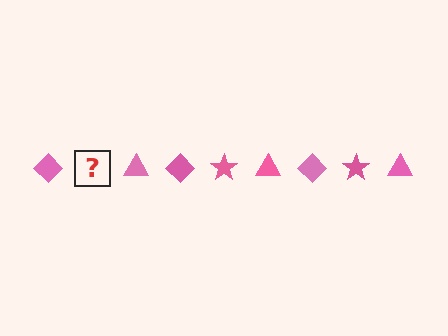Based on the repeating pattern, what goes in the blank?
The blank should be a pink star.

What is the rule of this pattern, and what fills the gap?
The rule is that the pattern cycles through diamond, star, triangle shapes in pink. The gap should be filled with a pink star.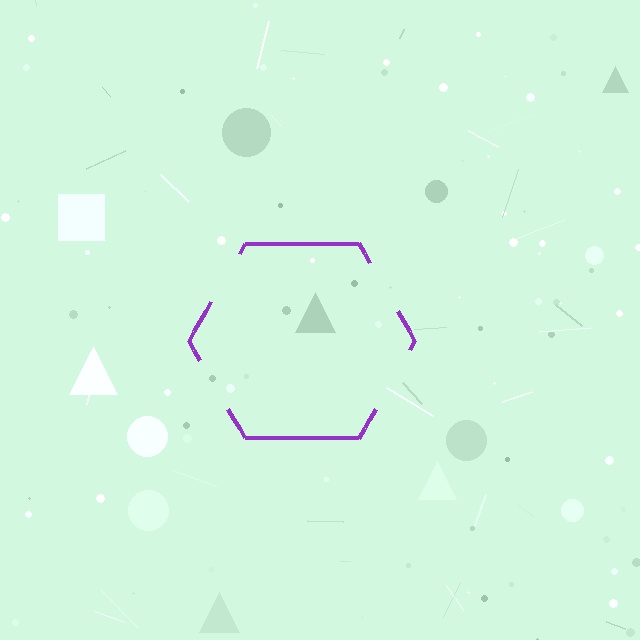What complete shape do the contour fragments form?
The contour fragments form a hexagon.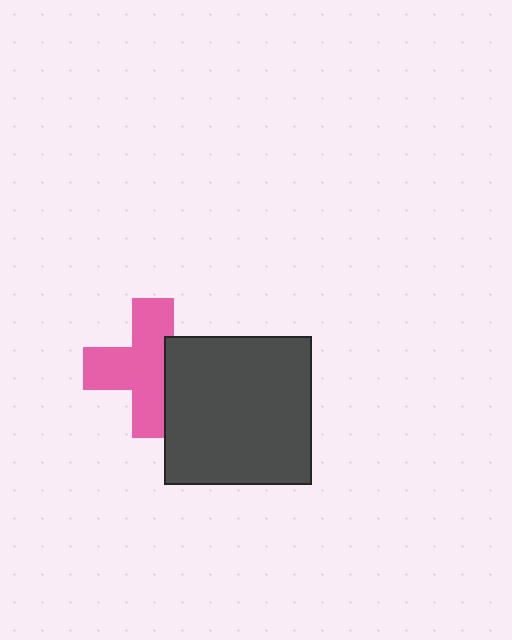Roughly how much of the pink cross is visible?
Most of it is visible (roughly 69%).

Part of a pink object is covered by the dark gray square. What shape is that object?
It is a cross.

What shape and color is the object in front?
The object in front is a dark gray square.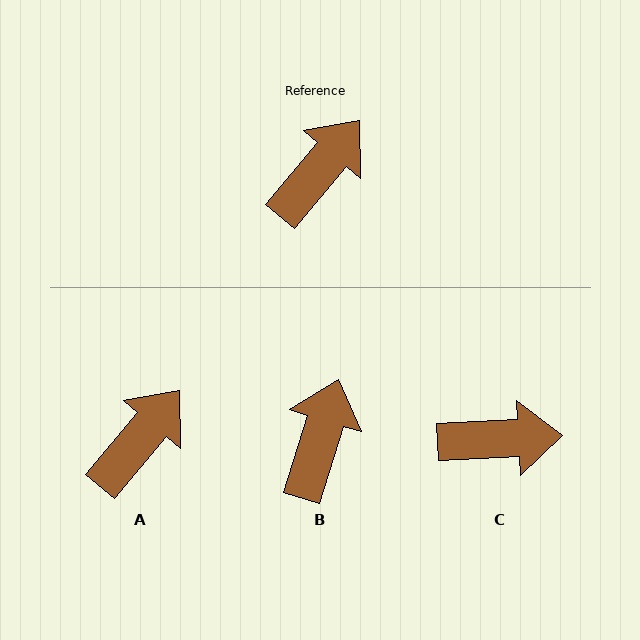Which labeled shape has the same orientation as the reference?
A.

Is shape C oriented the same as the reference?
No, it is off by about 47 degrees.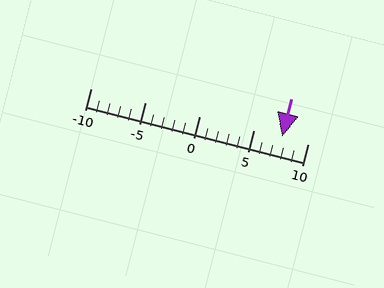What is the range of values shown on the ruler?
The ruler shows values from -10 to 10.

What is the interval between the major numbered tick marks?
The major tick marks are spaced 5 units apart.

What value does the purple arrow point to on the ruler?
The purple arrow points to approximately 8.